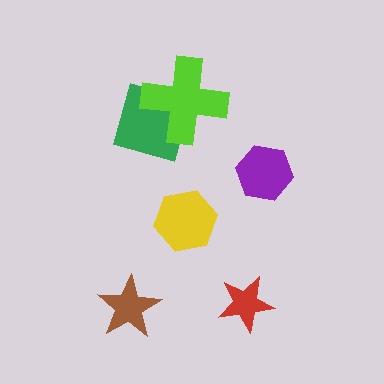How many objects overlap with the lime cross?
1 object overlaps with the lime cross.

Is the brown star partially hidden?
No, no other shape covers it.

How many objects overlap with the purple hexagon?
0 objects overlap with the purple hexagon.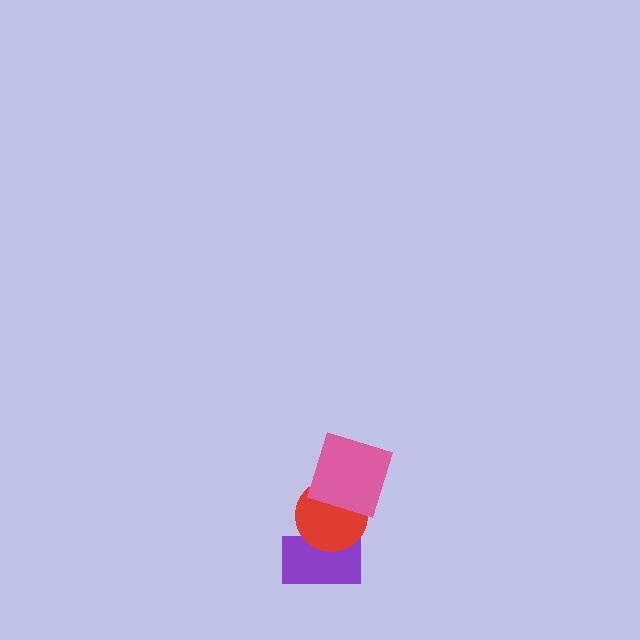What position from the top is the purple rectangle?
The purple rectangle is 3rd from the top.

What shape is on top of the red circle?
The pink square is on top of the red circle.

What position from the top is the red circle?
The red circle is 2nd from the top.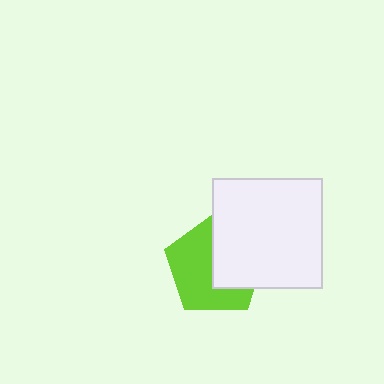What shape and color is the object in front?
The object in front is a white square.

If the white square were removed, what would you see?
You would see the complete lime pentagon.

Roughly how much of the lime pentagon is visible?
About half of it is visible (roughly 56%).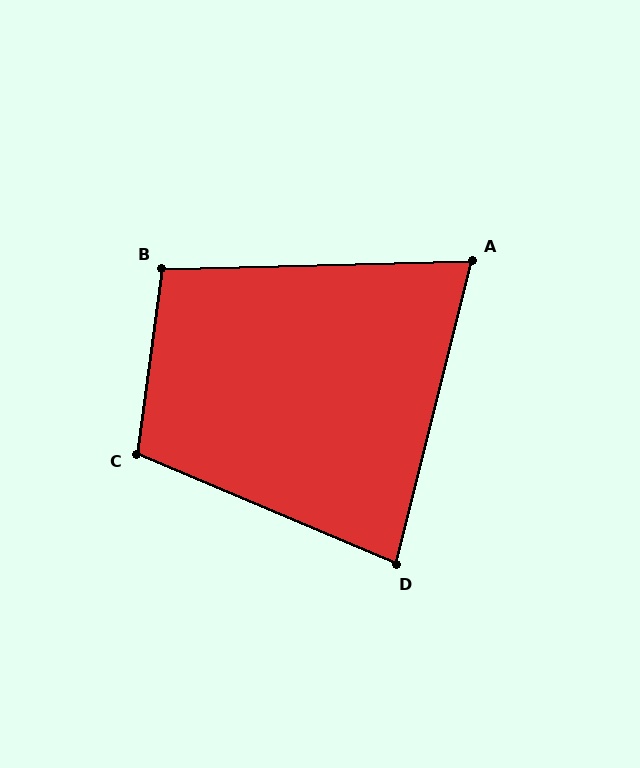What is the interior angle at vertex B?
Approximately 99 degrees (obtuse).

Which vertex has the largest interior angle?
C, at approximately 105 degrees.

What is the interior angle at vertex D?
Approximately 81 degrees (acute).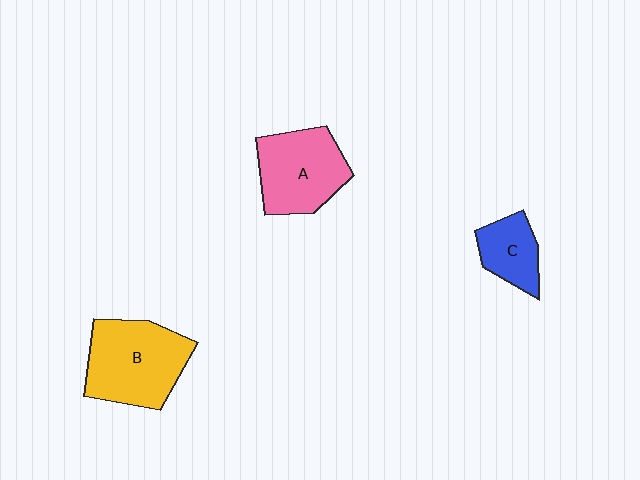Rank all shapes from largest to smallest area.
From largest to smallest: B (yellow), A (pink), C (blue).